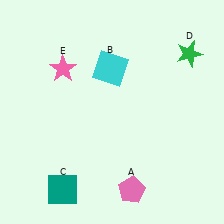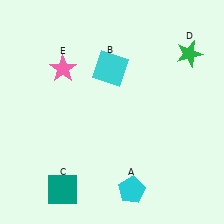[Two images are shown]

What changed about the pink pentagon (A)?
In Image 1, A is pink. In Image 2, it changed to cyan.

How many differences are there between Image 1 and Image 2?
There is 1 difference between the two images.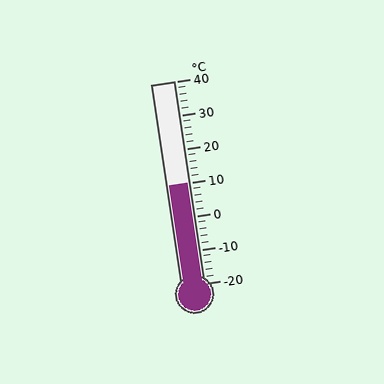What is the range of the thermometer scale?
The thermometer scale ranges from -20°C to 40°C.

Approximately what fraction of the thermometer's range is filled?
The thermometer is filled to approximately 50% of its range.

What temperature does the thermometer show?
The thermometer shows approximately 10°C.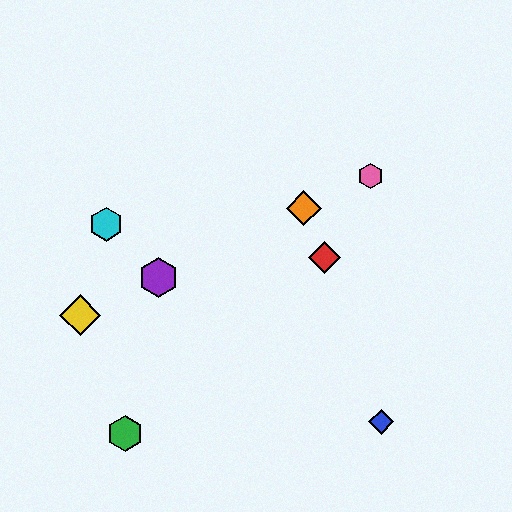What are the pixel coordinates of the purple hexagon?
The purple hexagon is at (159, 278).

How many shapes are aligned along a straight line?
4 shapes (the yellow diamond, the purple hexagon, the orange diamond, the pink hexagon) are aligned along a straight line.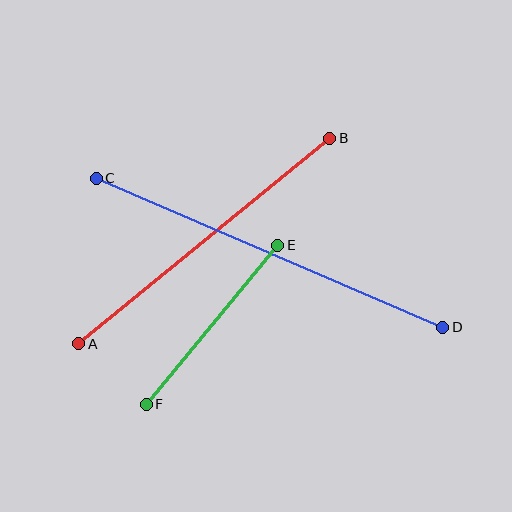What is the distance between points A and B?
The distance is approximately 325 pixels.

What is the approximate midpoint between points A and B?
The midpoint is at approximately (204, 241) pixels.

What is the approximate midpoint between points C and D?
The midpoint is at approximately (270, 253) pixels.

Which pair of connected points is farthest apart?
Points C and D are farthest apart.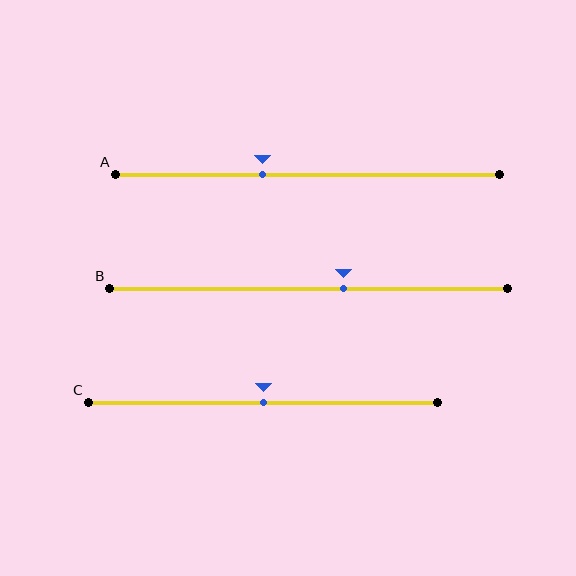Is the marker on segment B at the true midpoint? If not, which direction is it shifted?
No, the marker on segment B is shifted to the right by about 9% of the segment length.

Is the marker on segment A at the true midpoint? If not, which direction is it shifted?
No, the marker on segment A is shifted to the left by about 12% of the segment length.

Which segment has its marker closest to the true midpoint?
Segment C has its marker closest to the true midpoint.